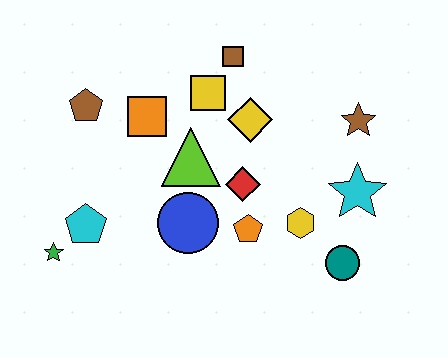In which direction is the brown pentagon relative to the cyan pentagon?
The brown pentagon is above the cyan pentagon.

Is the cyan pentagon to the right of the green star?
Yes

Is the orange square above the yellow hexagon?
Yes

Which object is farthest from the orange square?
The teal circle is farthest from the orange square.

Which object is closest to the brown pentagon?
The orange square is closest to the brown pentagon.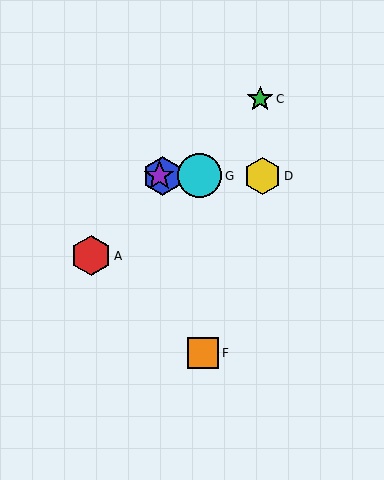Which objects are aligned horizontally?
Objects B, D, E, G are aligned horizontally.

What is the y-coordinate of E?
Object E is at y≈176.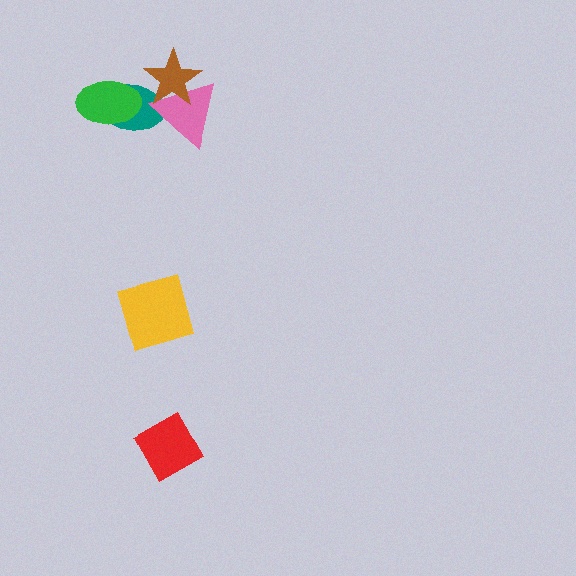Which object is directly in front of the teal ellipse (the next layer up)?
The green ellipse is directly in front of the teal ellipse.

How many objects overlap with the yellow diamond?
0 objects overlap with the yellow diamond.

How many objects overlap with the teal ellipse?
3 objects overlap with the teal ellipse.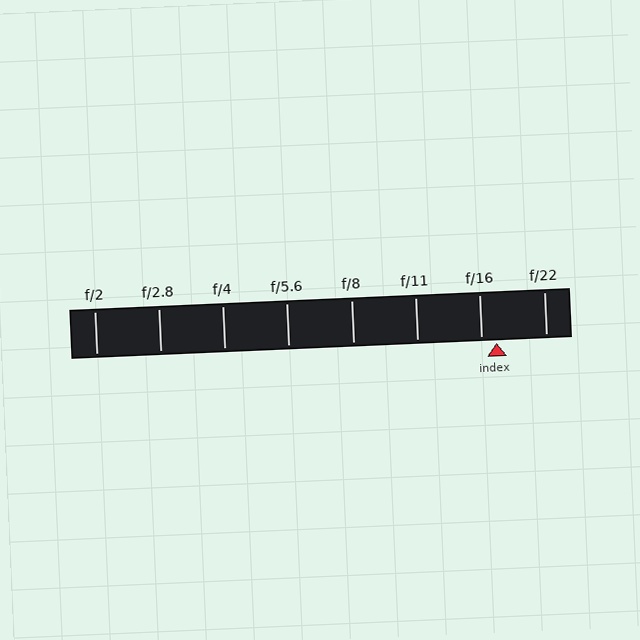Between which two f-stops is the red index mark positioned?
The index mark is between f/16 and f/22.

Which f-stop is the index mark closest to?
The index mark is closest to f/16.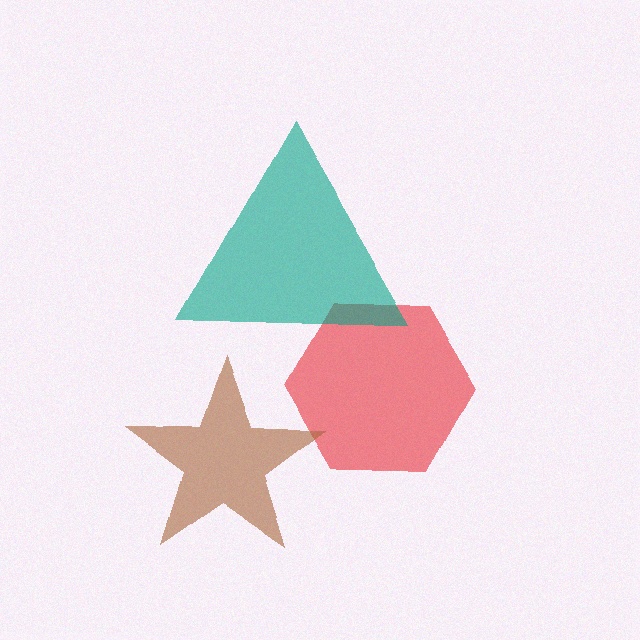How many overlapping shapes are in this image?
There are 3 overlapping shapes in the image.